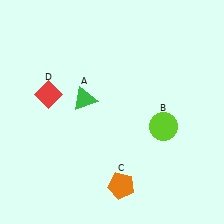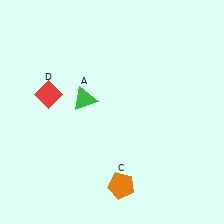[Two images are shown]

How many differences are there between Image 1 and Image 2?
There is 1 difference between the two images.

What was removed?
The lime circle (B) was removed in Image 2.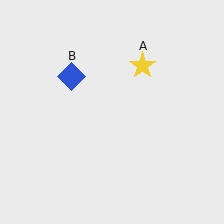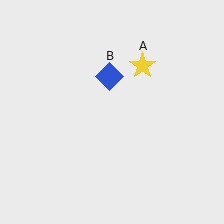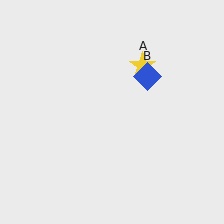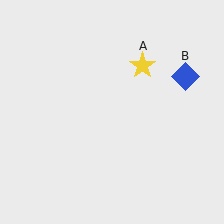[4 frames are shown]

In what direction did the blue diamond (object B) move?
The blue diamond (object B) moved right.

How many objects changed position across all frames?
1 object changed position: blue diamond (object B).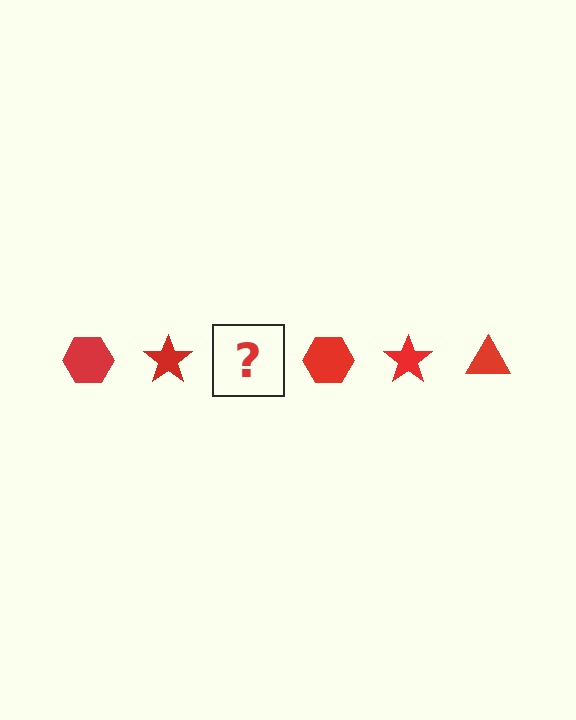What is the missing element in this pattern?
The missing element is a red triangle.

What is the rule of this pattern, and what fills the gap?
The rule is that the pattern cycles through hexagon, star, triangle shapes in red. The gap should be filled with a red triangle.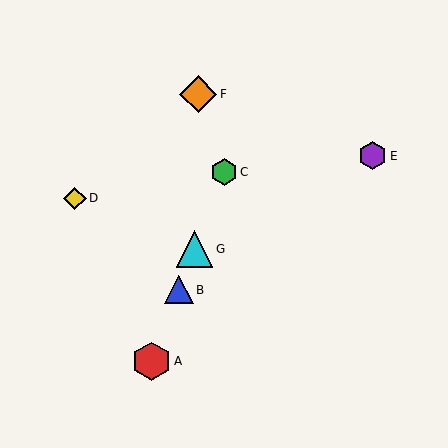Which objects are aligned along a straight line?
Objects A, B, C, G are aligned along a straight line.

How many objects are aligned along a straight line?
4 objects (A, B, C, G) are aligned along a straight line.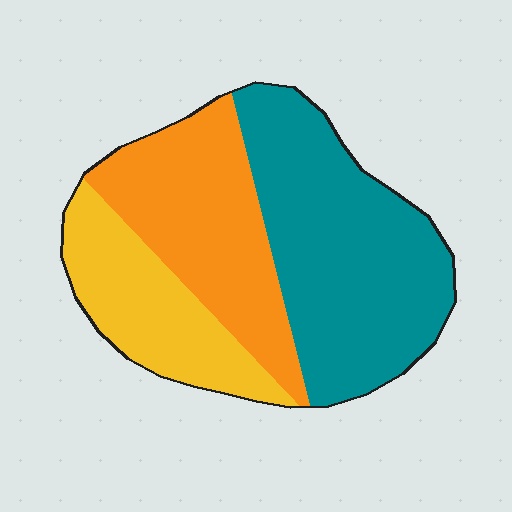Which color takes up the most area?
Teal, at roughly 45%.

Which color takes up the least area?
Yellow, at roughly 25%.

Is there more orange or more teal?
Teal.